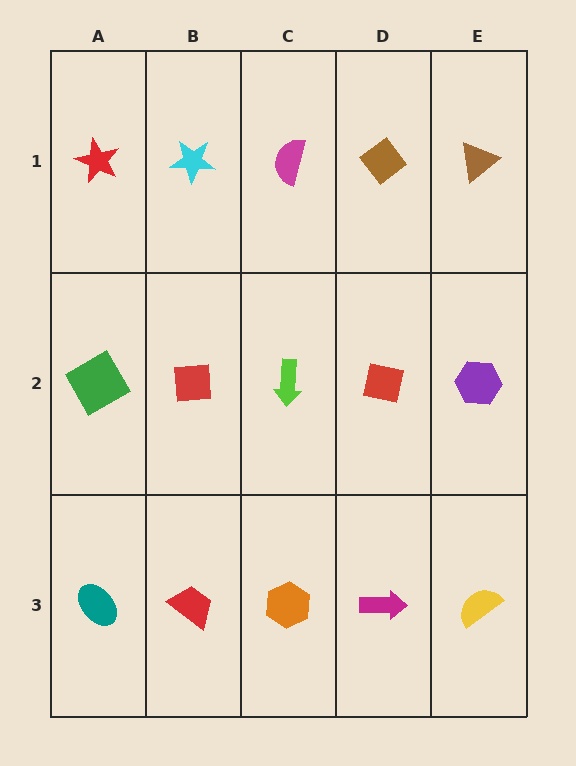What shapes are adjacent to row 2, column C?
A magenta semicircle (row 1, column C), an orange hexagon (row 3, column C), a red square (row 2, column B), a red square (row 2, column D).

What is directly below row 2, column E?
A yellow semicircle.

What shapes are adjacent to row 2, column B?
A cyan star (row 1, column B), a red trapezoid (row 3, column B), a green square (row 2, column A), a lime arrow (row 2, column C).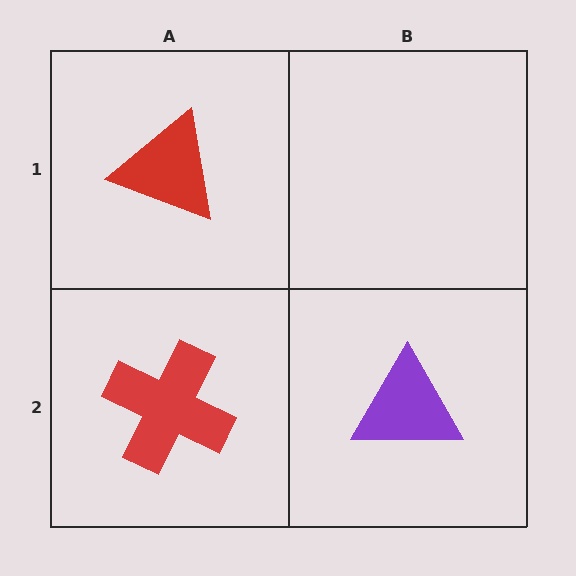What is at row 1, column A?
A red triangle.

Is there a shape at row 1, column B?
No, that cell is empty.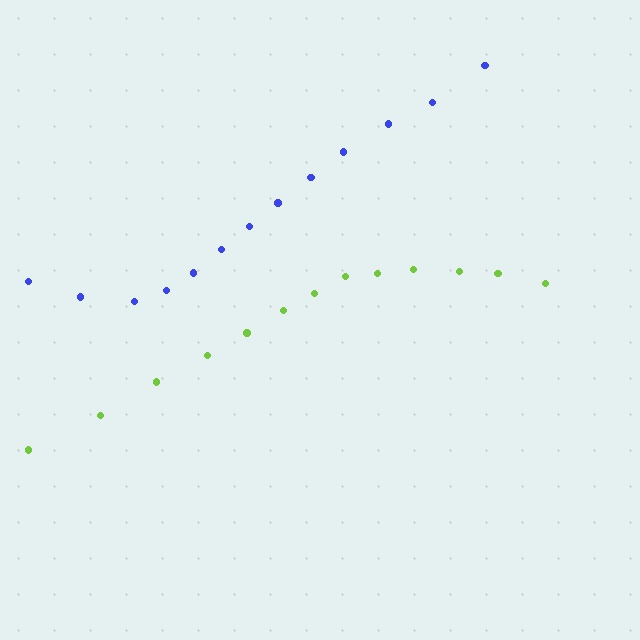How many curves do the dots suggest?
There are 2 distinct paths.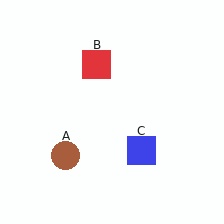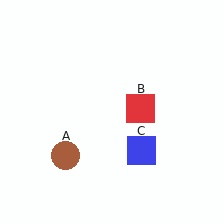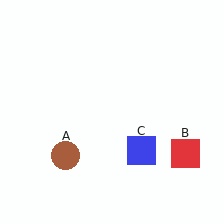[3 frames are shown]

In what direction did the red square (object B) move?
The red square (object B) moved down and to the right.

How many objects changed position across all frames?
1 object changed position: red square (object B).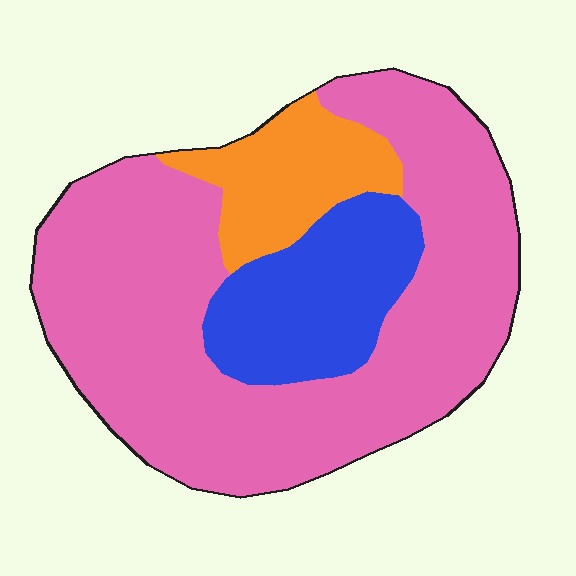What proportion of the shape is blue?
Blue covers roughly 20% of the shape.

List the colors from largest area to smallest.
From largest to smallest: pink, blue, orange.